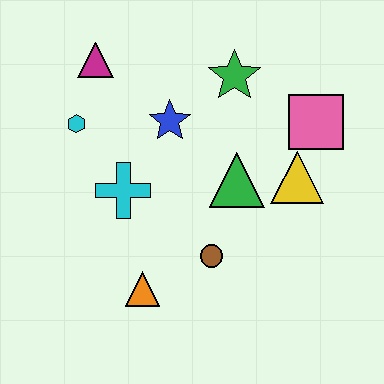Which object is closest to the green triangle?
The yellow triangle is closest to the green triangle.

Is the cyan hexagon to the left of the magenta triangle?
Yes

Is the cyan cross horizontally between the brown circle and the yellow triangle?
No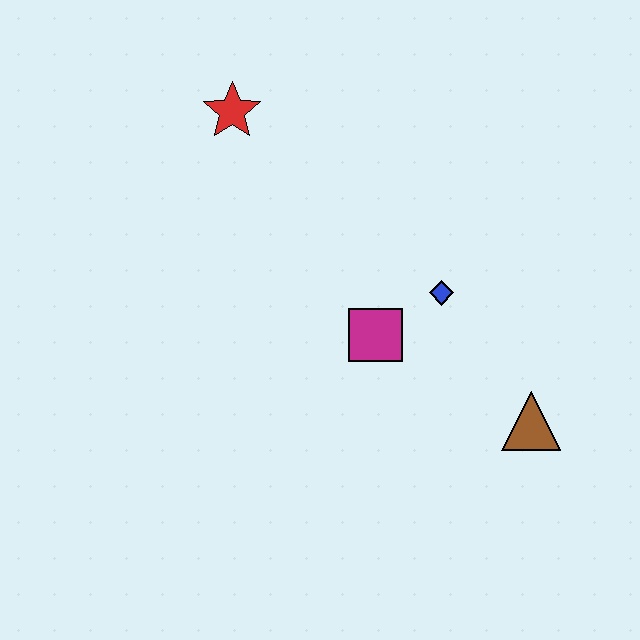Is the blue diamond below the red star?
Yes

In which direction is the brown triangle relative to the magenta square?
The brown triangle is to the right of the magenta square.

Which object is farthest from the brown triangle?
The red star is farthest from the brown triangle.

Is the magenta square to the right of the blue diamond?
No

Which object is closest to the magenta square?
The blue diamond is closest to the magenta square.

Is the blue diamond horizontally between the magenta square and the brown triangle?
Yes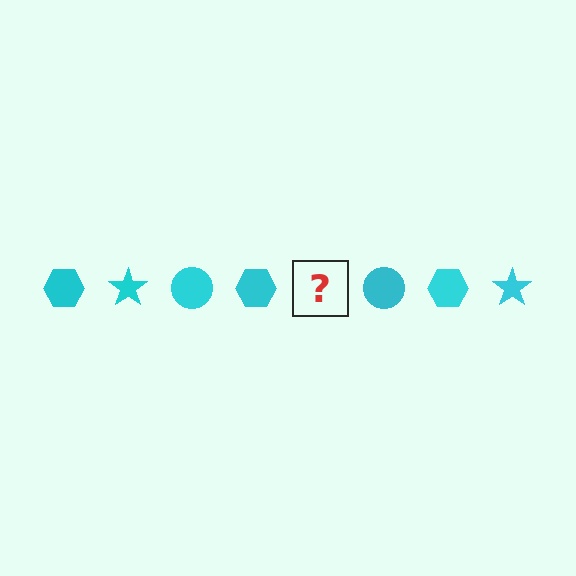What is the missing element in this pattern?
The missing element is a cyan star.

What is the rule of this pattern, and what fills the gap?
The rule is that the pattern cycles through hexagon, star, circle shapes in cyan. The gap should be filled with a cyan star.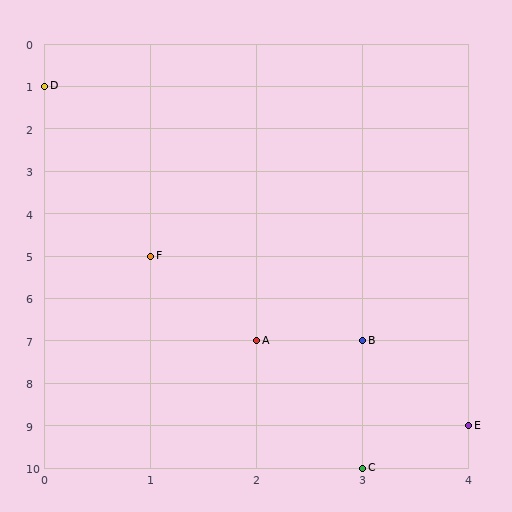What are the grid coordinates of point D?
Point D is at grid coordinates (0, 1).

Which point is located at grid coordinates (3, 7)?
Point B is at (3, 7).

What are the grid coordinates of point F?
Point F is at grid coordinates (1, 5).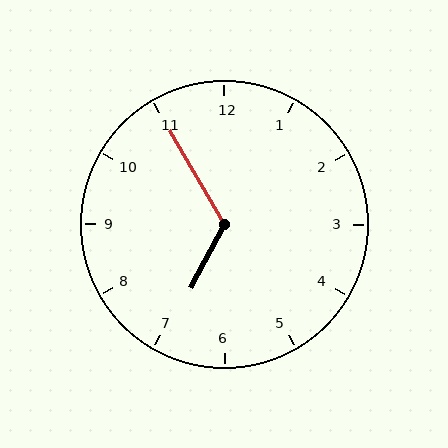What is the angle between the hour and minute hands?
Approximately 122 degrees.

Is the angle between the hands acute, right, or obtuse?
It is obtuse.